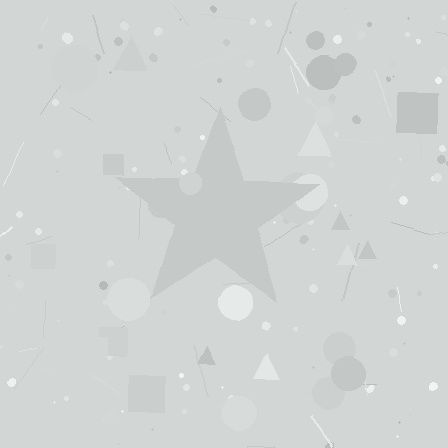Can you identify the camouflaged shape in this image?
The camouflaged shape is a star.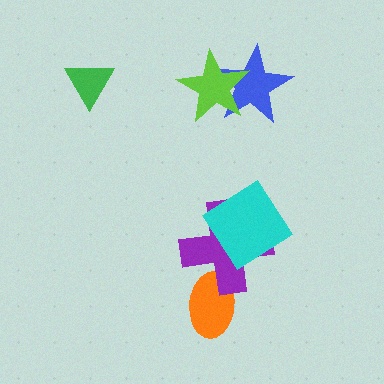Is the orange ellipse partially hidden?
Yes, it is partially covered by another shape.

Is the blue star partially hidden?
Yes, it is partially covered by another shape.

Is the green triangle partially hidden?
No, no other shape covers it.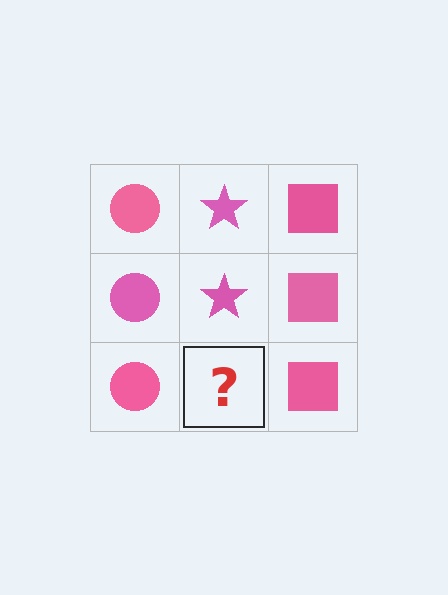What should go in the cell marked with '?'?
The missing cell should contain a pink star.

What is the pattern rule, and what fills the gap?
The rule is that each column has a consistent shape. The gap should be filled with a pink star.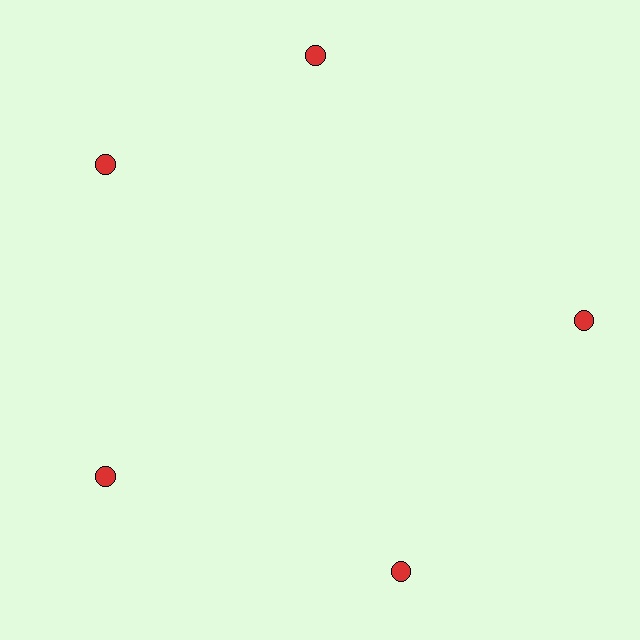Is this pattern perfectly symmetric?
No. The 5 red circles are arranged in a ring, but one element near the 1 o'clock position is rotated out of alignment along the ring, breaking the 5-fold rotational symmetry.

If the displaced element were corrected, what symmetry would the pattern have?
It would have 5-fold rotational symmetry — the pattern would map onto itself every 72 degrees.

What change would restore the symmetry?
The symmetry would be restored by rotating it back into even spacing with its neighbors so that all 5 circles sit at equal angles and equal distance from the center.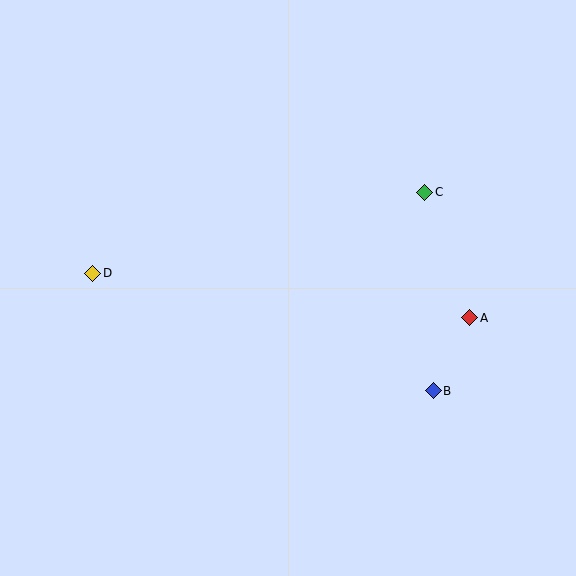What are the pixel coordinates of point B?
Point B is at (433, 391).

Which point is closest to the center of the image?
Point C at (425, 192) is closest to the center.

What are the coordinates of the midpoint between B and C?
The midpoint between B and C is at (429, 291).